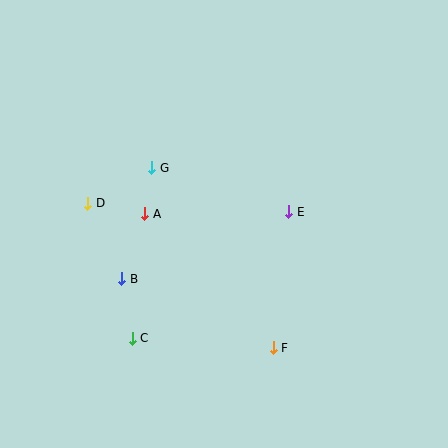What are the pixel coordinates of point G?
Point G is at (152, 168).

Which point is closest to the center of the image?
Point E at (289, 212) is closest to the center.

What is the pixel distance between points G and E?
The distance between G and E is 144 pixels.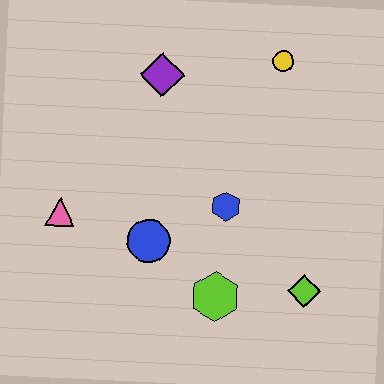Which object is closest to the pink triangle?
The blue circle is closest to the pink triangle.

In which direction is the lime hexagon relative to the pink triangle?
The lime hexagon is to the right of the pink triangle.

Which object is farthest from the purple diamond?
The lime diamond is farthest from the purple diamond.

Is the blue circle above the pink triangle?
No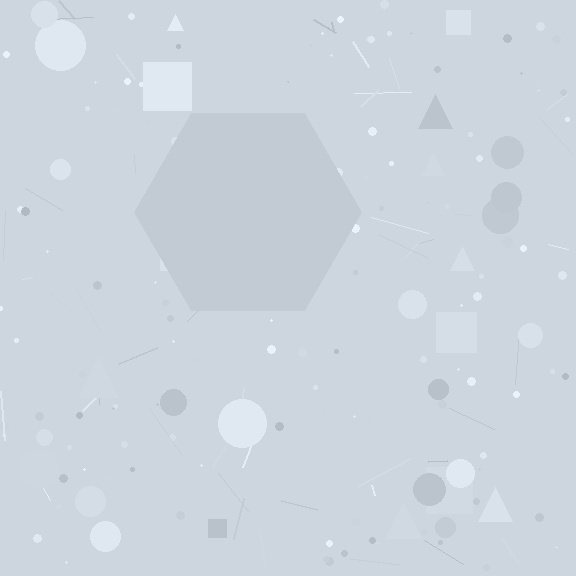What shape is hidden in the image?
A hexagon is hidden in the image.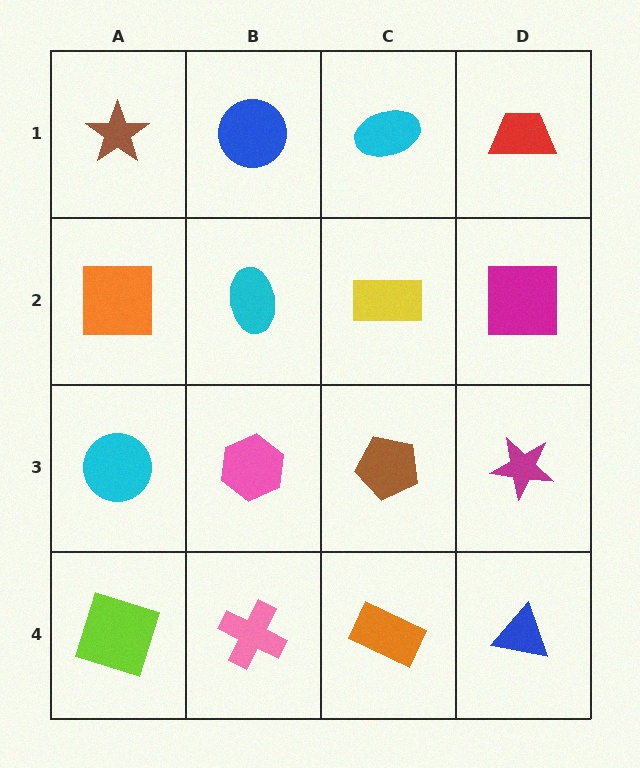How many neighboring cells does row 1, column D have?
2.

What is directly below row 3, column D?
A blue triangle.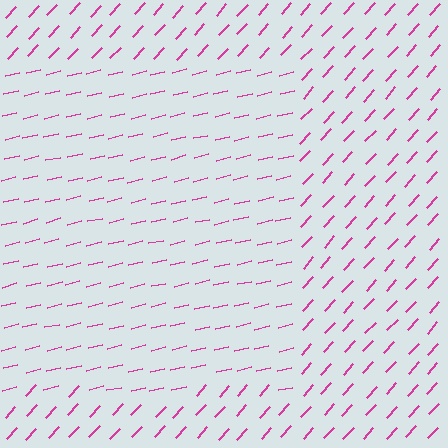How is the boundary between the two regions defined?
The boundary is defined purely by a change in line orientation (approximately 34 degrees difference). All lines are the same color and thickness.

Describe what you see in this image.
The image is filled with small magenta line segments. A rectangle region in the image has lines oriented differently from the surrounding lines, creating a visible texture boundary.